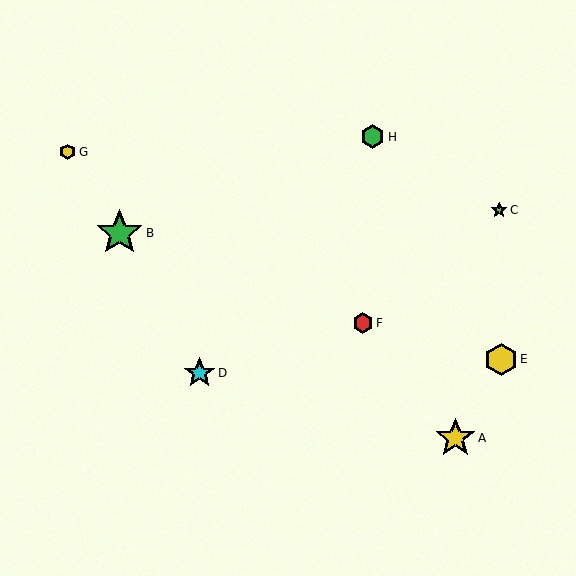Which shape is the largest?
The green star (labeled B) is the largest.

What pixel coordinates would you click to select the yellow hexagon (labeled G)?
Click at (68, 152) to select the yellow hexagon G.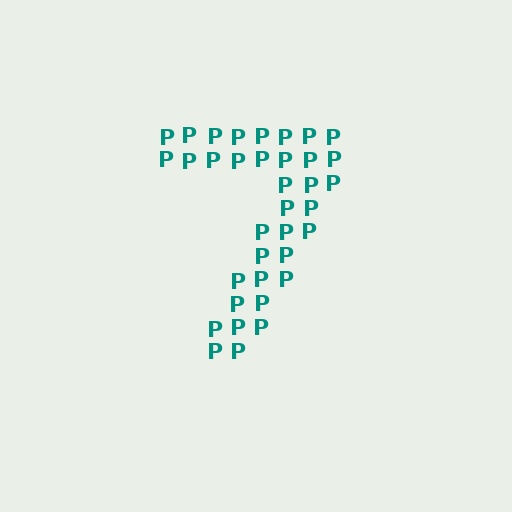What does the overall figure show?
The overall figure shows the digit 7.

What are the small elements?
The small elements are letter P's.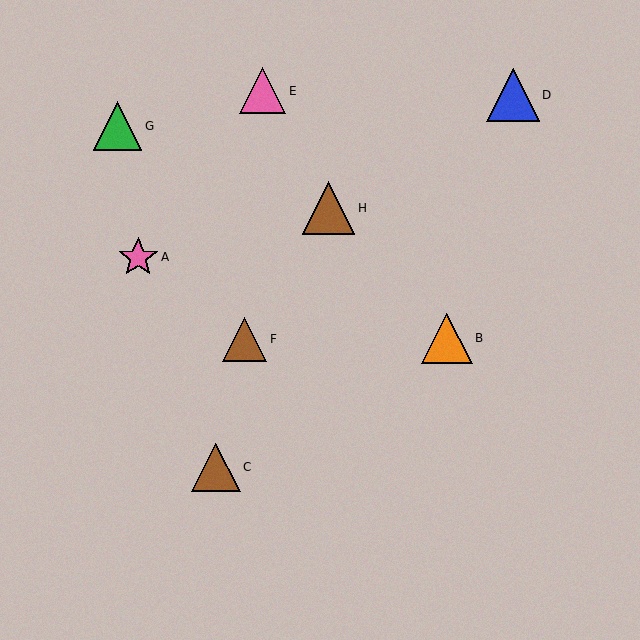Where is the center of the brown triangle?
The center of the brown triangle is at (245, 339).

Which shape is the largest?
The brown triangle (labeled H) is the largest.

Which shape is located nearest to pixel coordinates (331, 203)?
The brown triangle (labeled H) at (329, 208) is nearest to that location.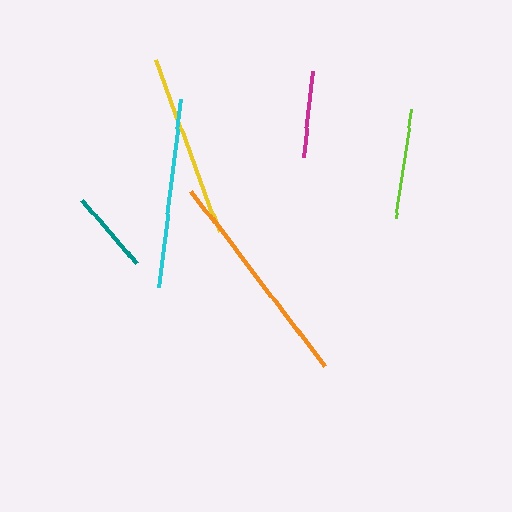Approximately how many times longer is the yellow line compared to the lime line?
The yellow line is approximately 1.7 times the length of the lime line.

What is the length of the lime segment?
The lime segment is approximately 111 pixels long.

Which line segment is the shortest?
The teal line is the shortest at approximately 84 pixels.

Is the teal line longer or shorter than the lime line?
The lime line is longer than the teal line.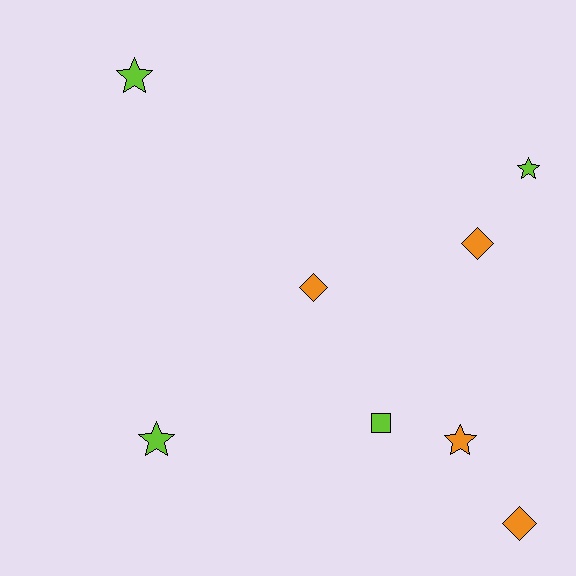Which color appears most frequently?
Lime, with 4 objects.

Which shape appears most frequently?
Star, with 4 objects.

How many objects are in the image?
There are 8 objects.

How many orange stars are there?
There is 1 orange star.